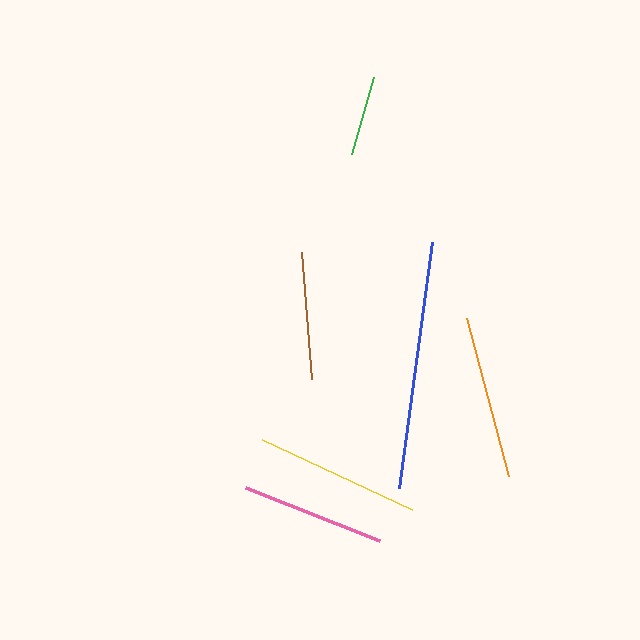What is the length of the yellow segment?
The yellow segment is approximately 166 pixels long.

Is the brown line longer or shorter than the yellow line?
The yellow line is longer than the brown line.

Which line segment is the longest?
The blue line is the longest at approximately 248 pixels.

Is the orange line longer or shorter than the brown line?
The orange line is longer than the brown line.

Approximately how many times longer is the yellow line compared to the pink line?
The yellow line is approximately 1.2 times the length of the pink line.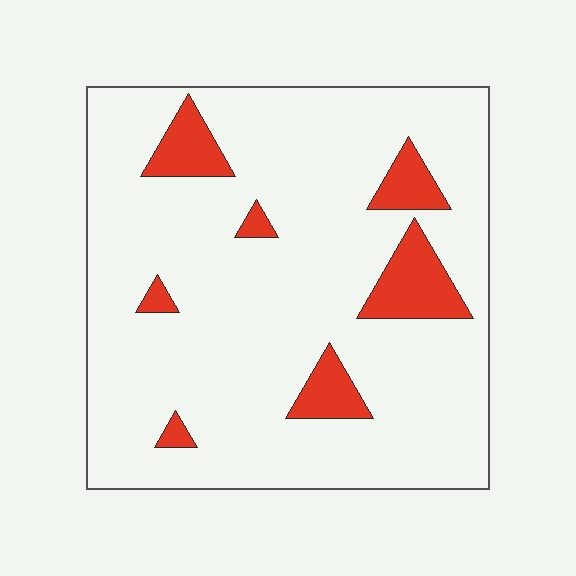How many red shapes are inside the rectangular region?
7.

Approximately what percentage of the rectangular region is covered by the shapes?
Approximately 10%.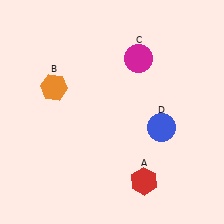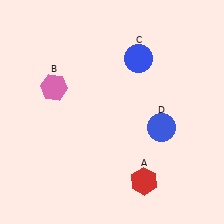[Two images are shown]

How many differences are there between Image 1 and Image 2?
There are 2 differences between the two images.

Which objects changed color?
B changed from orange to pink. C changed from magenta to blue.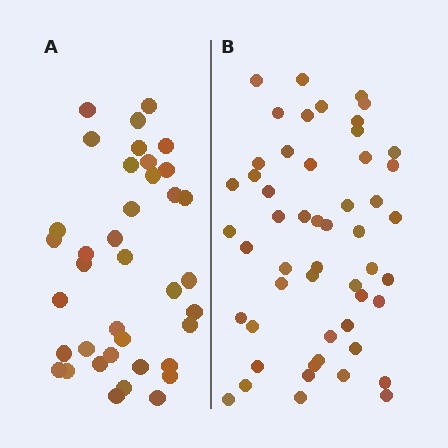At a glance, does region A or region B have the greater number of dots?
Region B (the right region) has more dots.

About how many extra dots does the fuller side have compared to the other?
Region B has approximately 15 more dots than region A.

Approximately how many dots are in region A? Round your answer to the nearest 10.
About 40 dots. (The exact count is 38, which rounds to 40.)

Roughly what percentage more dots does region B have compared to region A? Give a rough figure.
About 35% more.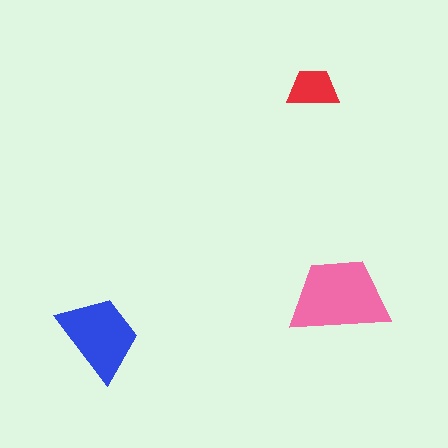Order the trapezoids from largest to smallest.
the pink one, the blue one, the red one.